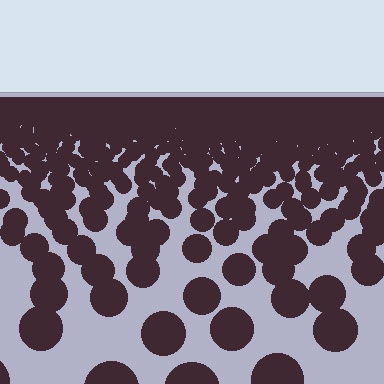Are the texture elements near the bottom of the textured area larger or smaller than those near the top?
Larger. Near the bottom, elements are closer to the viewer and appear at a bigger on-screen size.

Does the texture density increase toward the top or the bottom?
Density increases toward the top.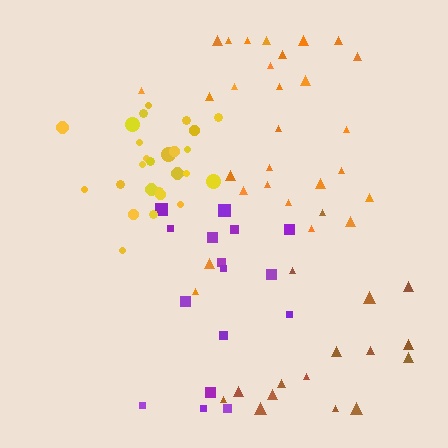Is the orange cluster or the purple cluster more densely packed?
Orange.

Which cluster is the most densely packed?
Yellow.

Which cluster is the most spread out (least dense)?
Purple.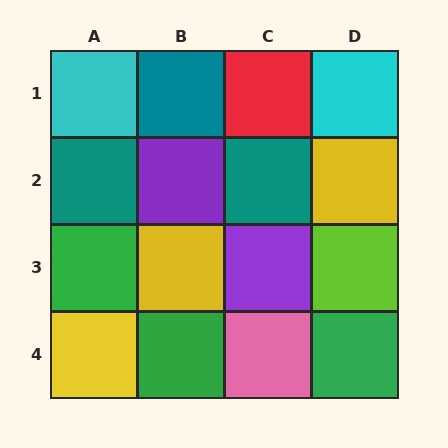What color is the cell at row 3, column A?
Green.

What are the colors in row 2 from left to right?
Teal, purple, teal, yellow.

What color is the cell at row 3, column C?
Purple.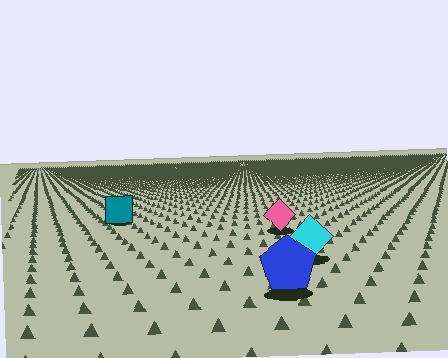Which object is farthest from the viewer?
The teal square is farthest from the viewer. It appears smaller and the ground texture around it is denser.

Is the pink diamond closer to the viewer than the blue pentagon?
No. The blue pentagon is closer — you can tell from the texture gradient: the ground texture is coarser near it.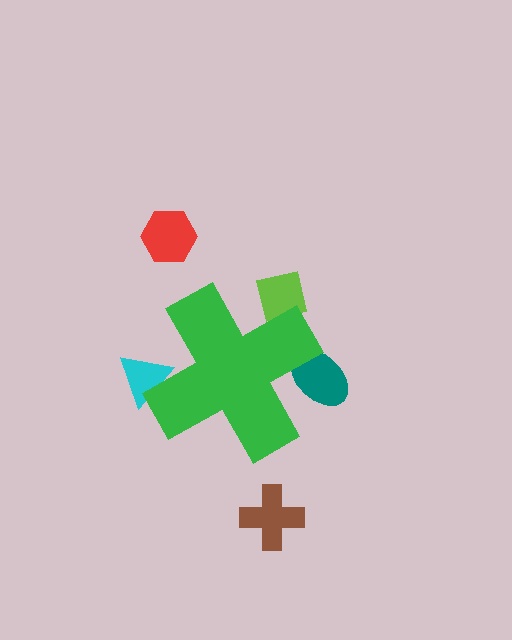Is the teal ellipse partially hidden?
Yes, the teal ellipse is partially hidden behind the green cross.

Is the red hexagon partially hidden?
No, the red hexagon is fully visible.